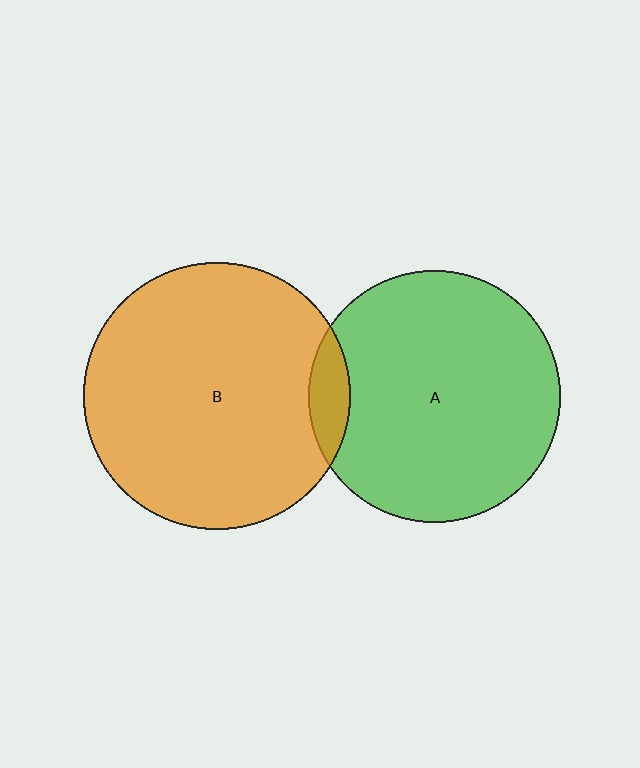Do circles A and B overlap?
Yes.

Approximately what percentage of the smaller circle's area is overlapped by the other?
Approximately 10%.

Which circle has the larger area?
Circle B (orange).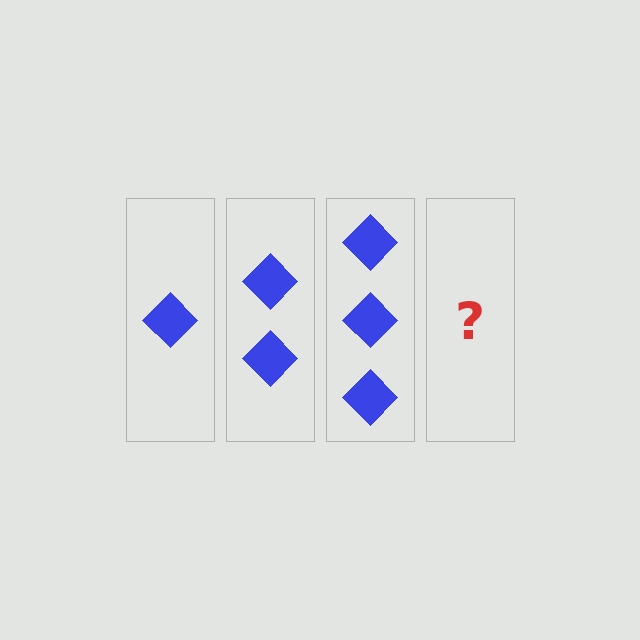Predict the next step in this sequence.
The next step is 4 diamonds.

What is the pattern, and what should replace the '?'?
The pattern is that each step adds one more diamond. The '?' should be 4 diamonds.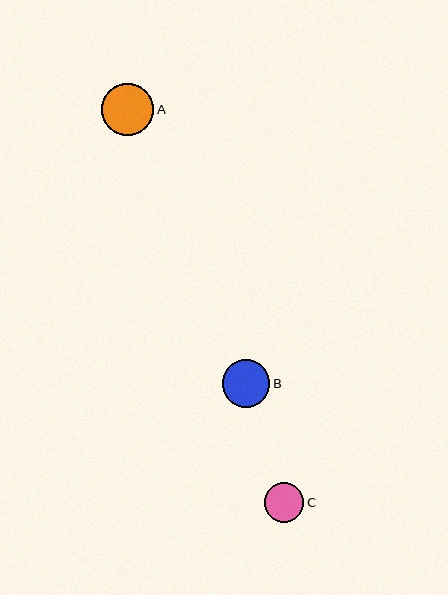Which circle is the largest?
Circle A is the largest with a size of approximately 53 pixels.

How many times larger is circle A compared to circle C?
Circle A is approximately 1.3 times the size of circle C.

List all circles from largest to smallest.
From largest to smallest: A, B, C.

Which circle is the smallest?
Circle C is the smallest with a size of approximately 40 pixels.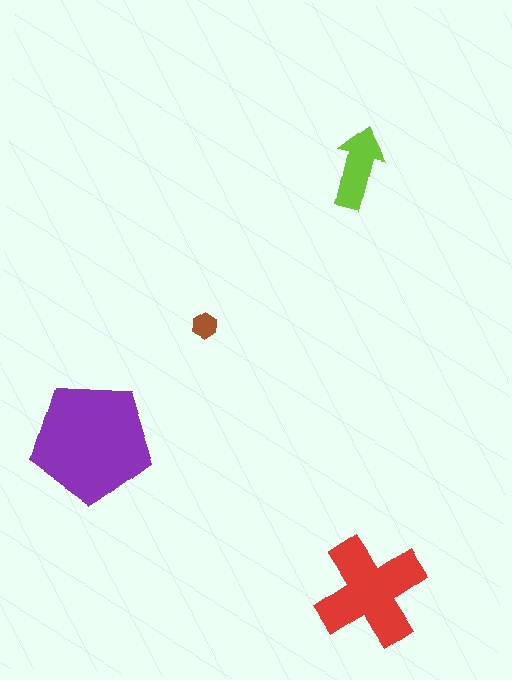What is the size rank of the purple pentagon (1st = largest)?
1st.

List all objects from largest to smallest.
The purple pentagon, the red cross, the lime arrow, the brown hexagon.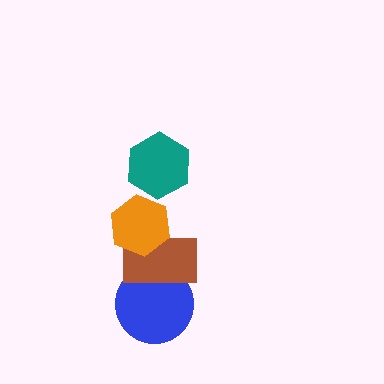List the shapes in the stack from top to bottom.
From top to bottom: the teal hexagon, the orange hexagon, the brown rectangle, the blue circle.